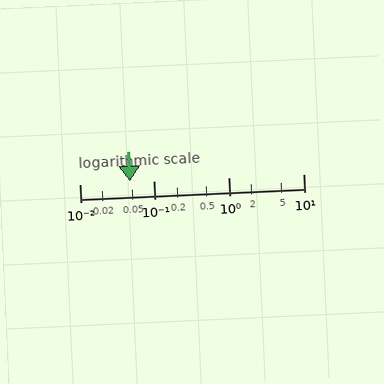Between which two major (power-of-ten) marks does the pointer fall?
The pointer is between 0.01 and 0.1.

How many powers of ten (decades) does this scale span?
The scale spans 3 decades, from 0.01 to 10.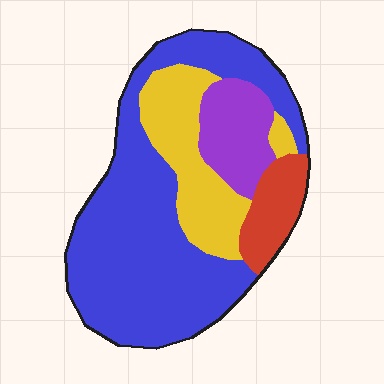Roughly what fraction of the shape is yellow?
Yellow covers 21% of the shape.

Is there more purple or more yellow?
Yellow.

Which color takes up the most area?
Blue, at roughly 55%.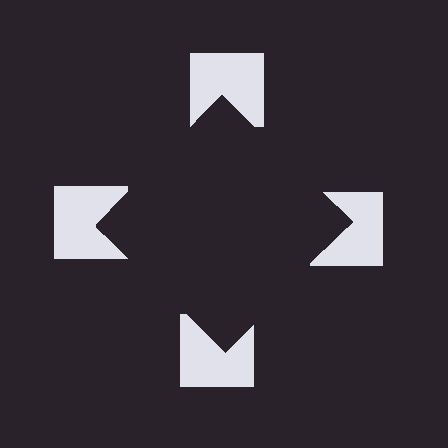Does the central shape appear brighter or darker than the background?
It typically appears slightly darker than the background, even though no actual brightness change is drawn.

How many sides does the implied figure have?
4 sides.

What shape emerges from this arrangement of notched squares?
An illusory square — its edges are inferred from the aligned wedge cuts in the notched squares, not physically drawn.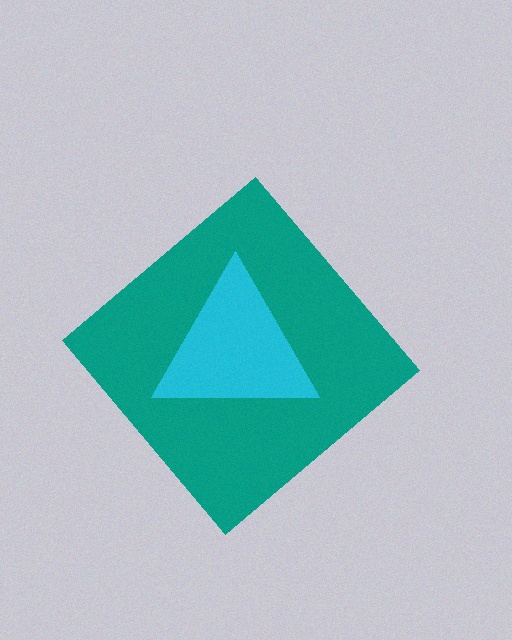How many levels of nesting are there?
2.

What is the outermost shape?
The teal diamond.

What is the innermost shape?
The cyan triangle.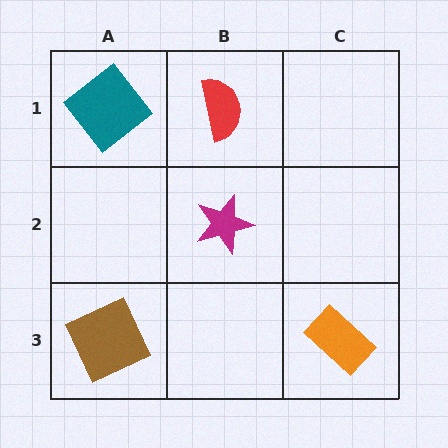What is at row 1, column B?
A red semicircle.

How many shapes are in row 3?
2 shapes.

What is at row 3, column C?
An orange rectangle.